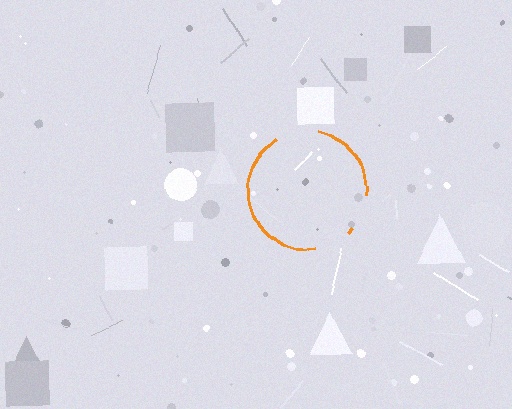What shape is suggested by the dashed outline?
The dashed outline suggests a circle.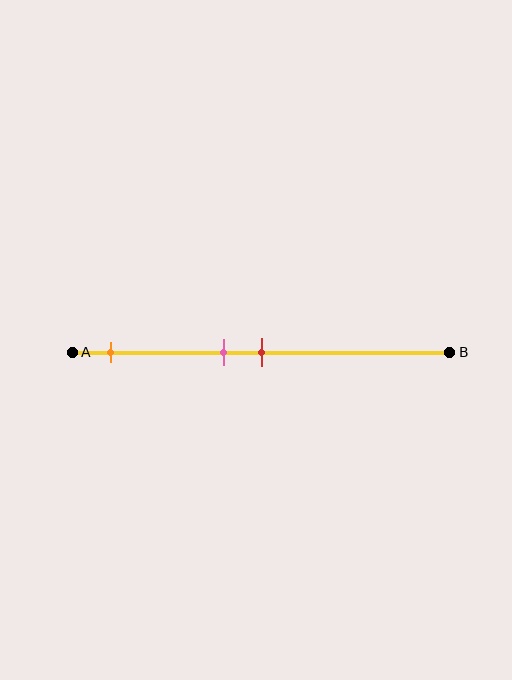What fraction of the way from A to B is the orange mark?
The orange mark is approximately 10% (0.1) of the way from A to B.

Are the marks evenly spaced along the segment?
No, the marks are not evenly spaced.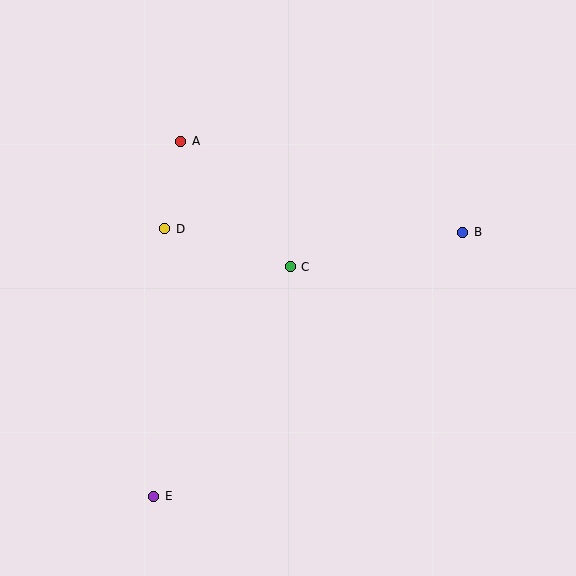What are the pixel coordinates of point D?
Point D is at (165, 229).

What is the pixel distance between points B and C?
The distance between B and C is 176 pixels.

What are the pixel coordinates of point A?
Point A is at (181, 141).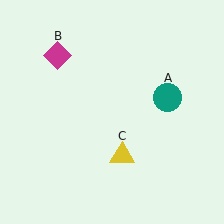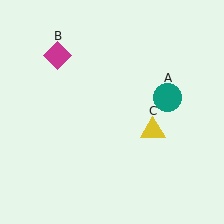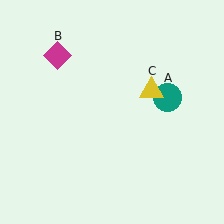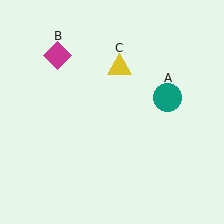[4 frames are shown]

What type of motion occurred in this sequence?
The yellow triangle (object C) rotated counterclockwise around the center of the scene.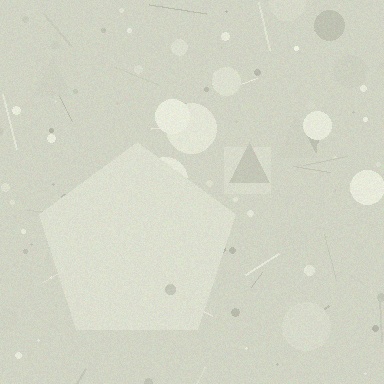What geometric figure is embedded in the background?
A pentagon is embedded in the background.